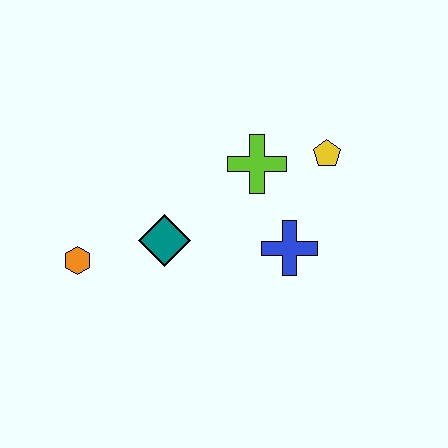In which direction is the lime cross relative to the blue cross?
The lime cross is above the blue cross.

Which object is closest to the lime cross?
The yellow pentagon is closest to the lime cross.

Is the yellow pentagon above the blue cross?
Yes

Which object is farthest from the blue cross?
The orange hexagon is farthest from the blue cross.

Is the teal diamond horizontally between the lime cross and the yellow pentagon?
No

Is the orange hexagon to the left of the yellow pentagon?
Yes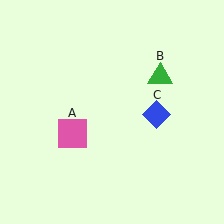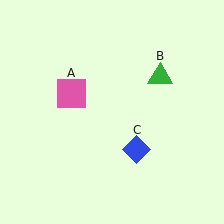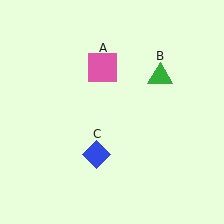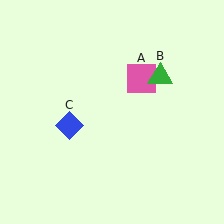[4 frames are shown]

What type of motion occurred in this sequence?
The pink square (object A), blue diamond (object C) rotated clockwise around the center of the scene.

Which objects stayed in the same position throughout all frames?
Green triangle (object B) remained stationary.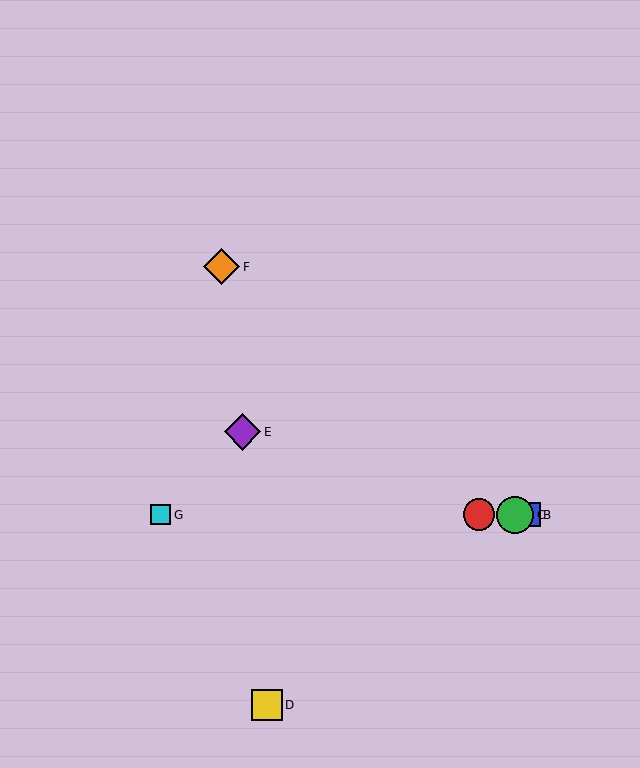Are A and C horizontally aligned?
Yes, both are at y≈515.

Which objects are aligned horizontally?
Objects A, B, C, G are aligned horizontally.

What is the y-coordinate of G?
Object G is at y≈515.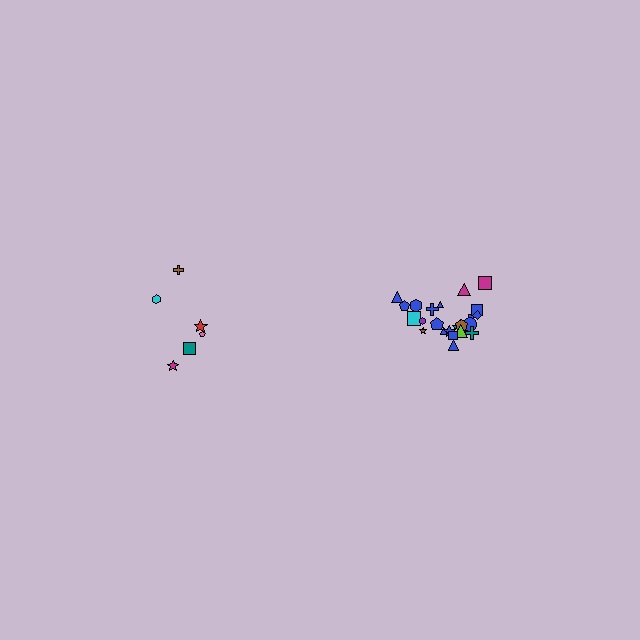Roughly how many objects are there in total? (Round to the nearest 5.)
Roughly 30 objects in total.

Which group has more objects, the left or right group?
The right group.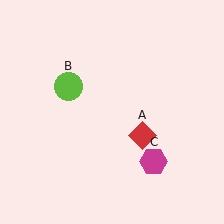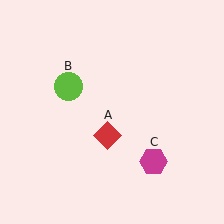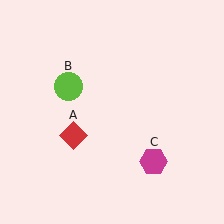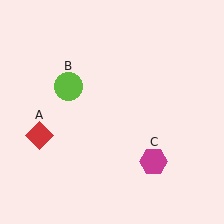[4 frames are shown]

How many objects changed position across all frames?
1 object changed position: red diamond (object A).